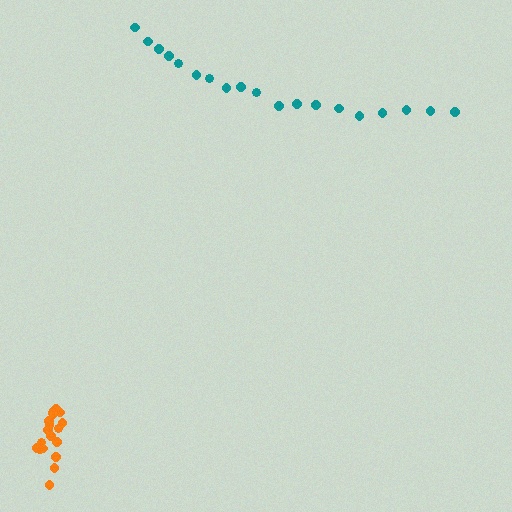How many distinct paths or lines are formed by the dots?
There are 2 distinct paths.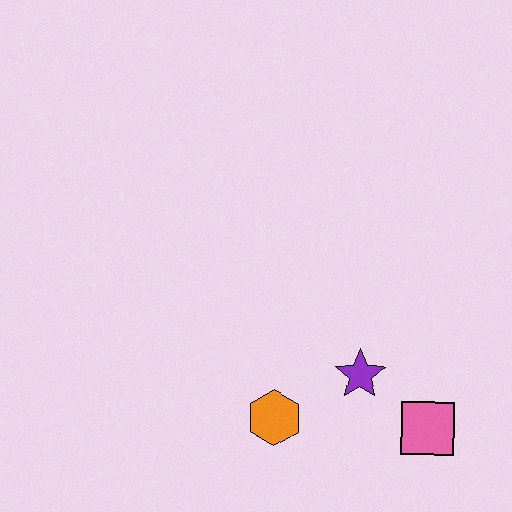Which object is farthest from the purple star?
The orange hexagon is farthest from the purple star.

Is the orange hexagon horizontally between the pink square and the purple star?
No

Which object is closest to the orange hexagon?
The purple star is closest to the orange hexagon.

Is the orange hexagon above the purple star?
No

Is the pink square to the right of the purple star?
Yes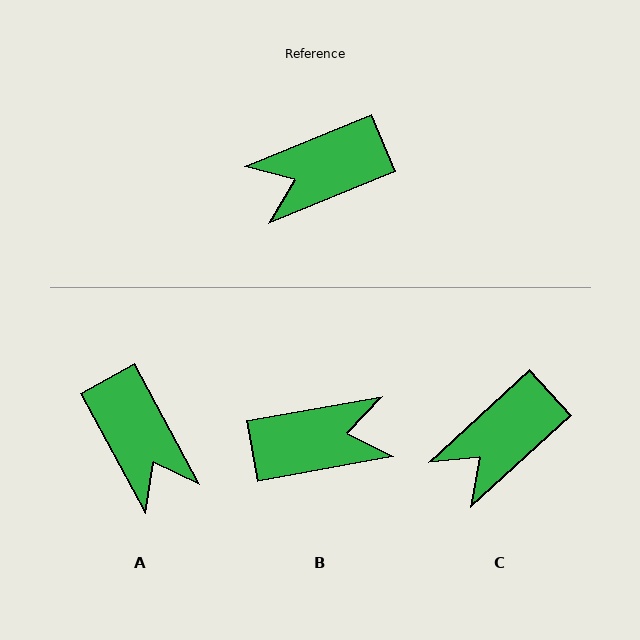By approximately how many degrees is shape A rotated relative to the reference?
Approximately 96 degrees counter-clockwise.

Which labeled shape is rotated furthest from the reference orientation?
B, about 168 degrees away.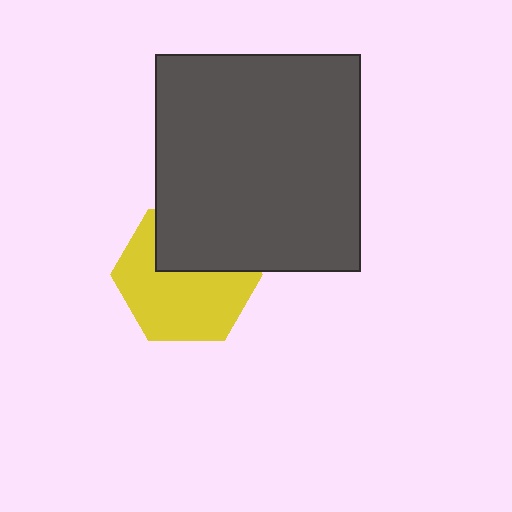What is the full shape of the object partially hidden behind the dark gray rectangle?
The partially hidden object is a yellow hexagon.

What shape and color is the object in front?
The object in front is a dark gray rectangle.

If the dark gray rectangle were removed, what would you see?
You would see the complete yellow hexagon.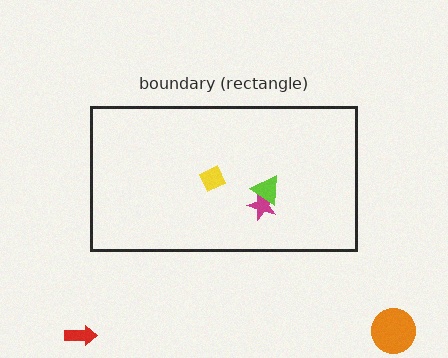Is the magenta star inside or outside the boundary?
Inside.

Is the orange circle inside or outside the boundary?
Outside.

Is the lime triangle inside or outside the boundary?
Inside.